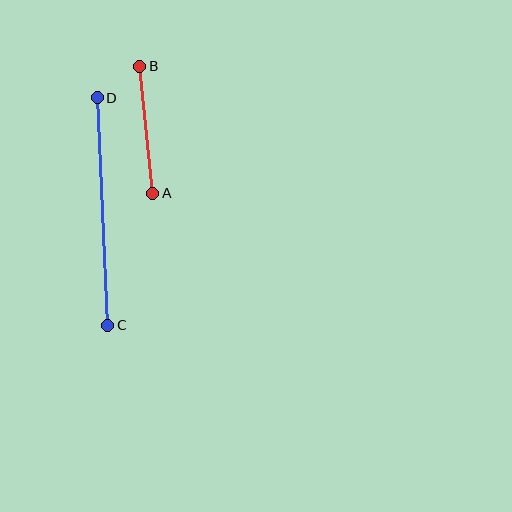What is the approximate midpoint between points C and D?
The midpoint is at approximately (103, 212) pixels.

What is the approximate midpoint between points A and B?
The midpoint is at approximately (146, 130) pixels.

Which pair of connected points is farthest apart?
Points C and D are farthest apart.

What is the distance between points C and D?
The distance is approximately 228 pixels.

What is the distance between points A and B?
The distance is approximately 128 pixels.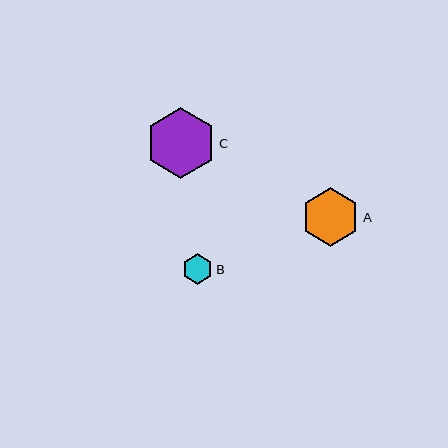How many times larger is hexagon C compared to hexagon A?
Hexagon C is approximately 1.2 times the size of hexagon A.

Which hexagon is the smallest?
Hexagon B is the smallest with a size of approximately 30 pixels.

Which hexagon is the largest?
Hexagon C is the largest with a size of approximately 70 pixels.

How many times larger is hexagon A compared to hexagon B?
Hexagon A is approximately 1.9 times the size of hexagon B.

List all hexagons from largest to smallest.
From largest to smallest: C, A, B.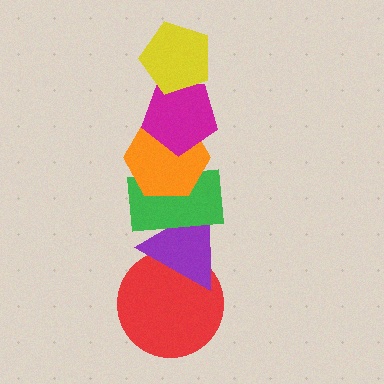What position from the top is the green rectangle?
The green rectangle is 4th from the top.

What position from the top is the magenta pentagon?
The magenta pentagon is 2nd from the top.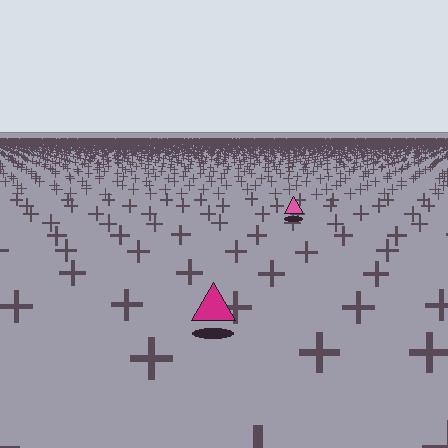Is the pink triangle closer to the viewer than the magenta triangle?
No. The magenta triangle is closer — you can tell from the texture gradient: the ground texture is coarser near it.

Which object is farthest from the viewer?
The pink triangle is farthest from the viewer. It appears smaller and the ground texture around it is denser.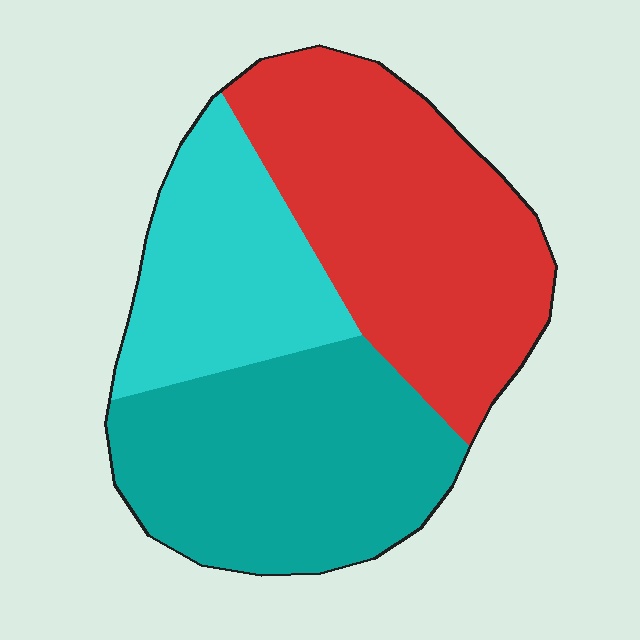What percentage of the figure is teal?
Teal covers around 35% of the figure.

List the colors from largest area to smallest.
From largest to smallest: red, teal, cyan.